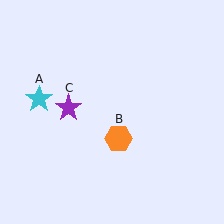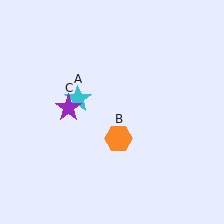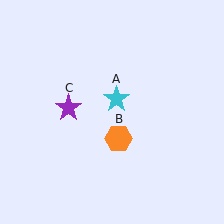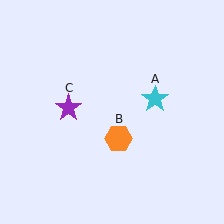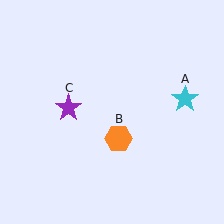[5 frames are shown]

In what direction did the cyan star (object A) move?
The cyan star (object A) moved right.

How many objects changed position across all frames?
1 object changed position: cyan star (object A).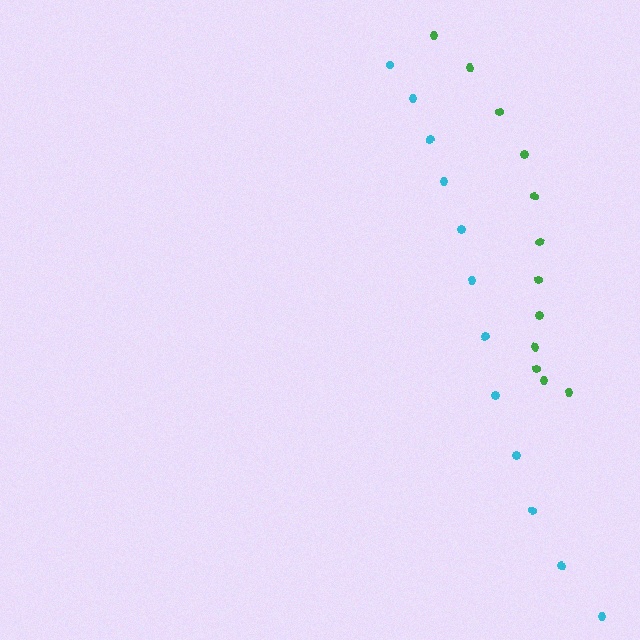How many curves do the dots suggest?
There are 2 distinct paths.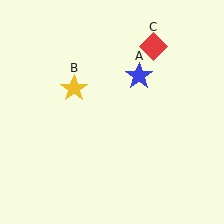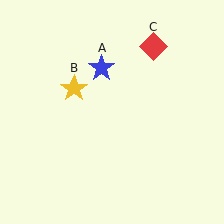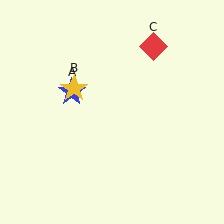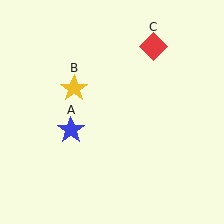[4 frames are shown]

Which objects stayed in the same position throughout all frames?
Yellow star (object B) and red diamond (object C) remained stationary.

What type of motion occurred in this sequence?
The blue star (object A) rotated counterclockwise around the center of the scene.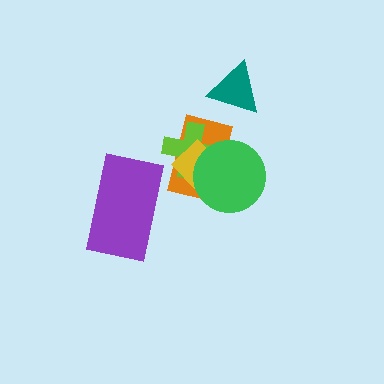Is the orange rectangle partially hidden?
Yes, it is partially covered by another shape.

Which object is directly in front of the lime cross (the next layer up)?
The yellow diamond is directly in front of the lime cross.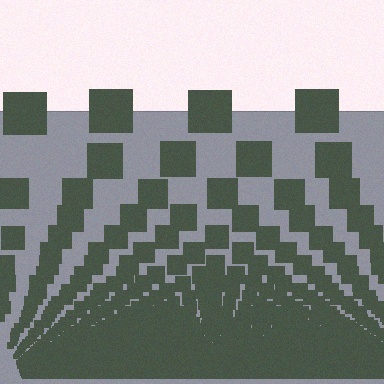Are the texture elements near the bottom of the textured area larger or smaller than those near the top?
Smaller. The gradient is inverted — elements near the bottom are smaller and denser.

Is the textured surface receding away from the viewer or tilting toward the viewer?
The surface appears to tilt toward the viewer. Texture elements get larger and sparser toward the top.